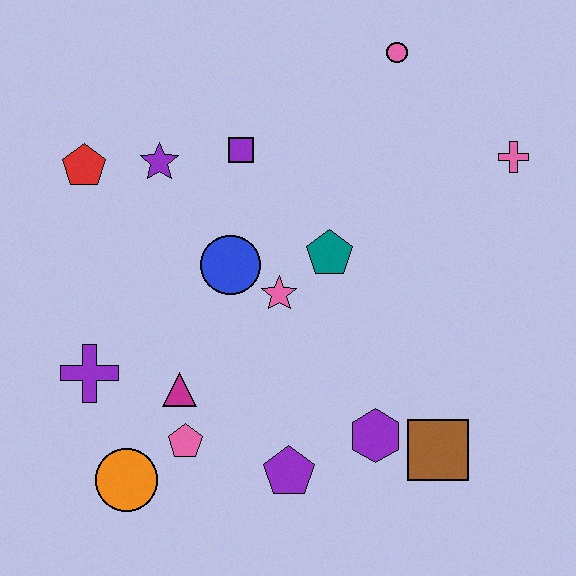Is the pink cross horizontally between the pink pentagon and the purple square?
No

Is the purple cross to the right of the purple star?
No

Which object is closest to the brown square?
The purple hexagon is closest to the brown square.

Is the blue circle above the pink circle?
No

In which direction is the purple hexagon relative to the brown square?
The purple hexagon is to the left of the brown square.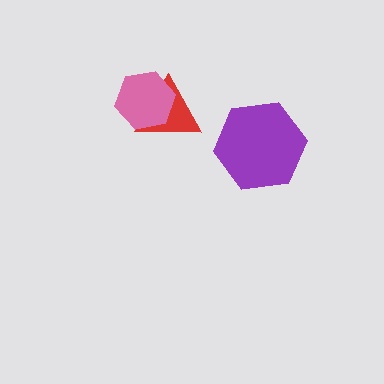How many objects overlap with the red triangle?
1 object overlaps with the red triangle.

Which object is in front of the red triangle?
The pink hexagon is in front of the red triangle.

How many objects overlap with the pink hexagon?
1 object overlaps with the pink hexagon.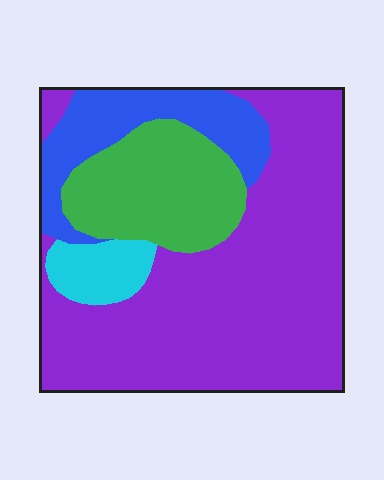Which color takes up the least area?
Cyan, at roughly 5%.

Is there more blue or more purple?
Purple.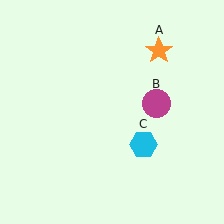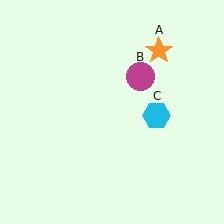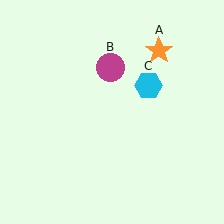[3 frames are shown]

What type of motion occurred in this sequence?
The magenta circle (object B), cyan hexagon (object C) rotated counterclockwise around the center of the scene.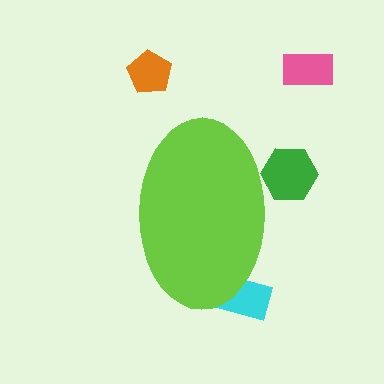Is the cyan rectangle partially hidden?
Yes, the cyan rectangle is partially hidden behind the lime ellipse.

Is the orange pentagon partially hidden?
No, the orange pentagon is fully visible.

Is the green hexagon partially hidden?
Yes, the green hexagon is partially hidden behind the lime ellipse.